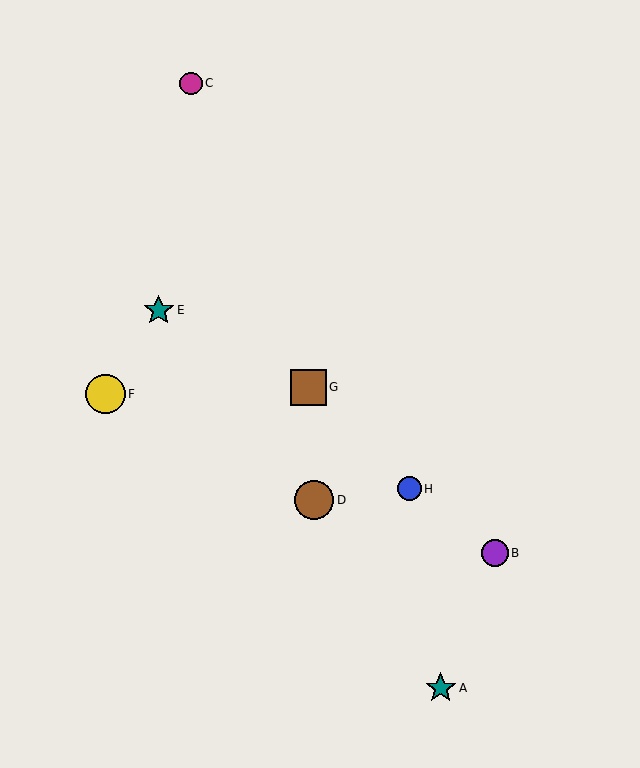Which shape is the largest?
The yellow circle (labeled F) is the largest.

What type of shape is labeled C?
Shape C is a magenta circle.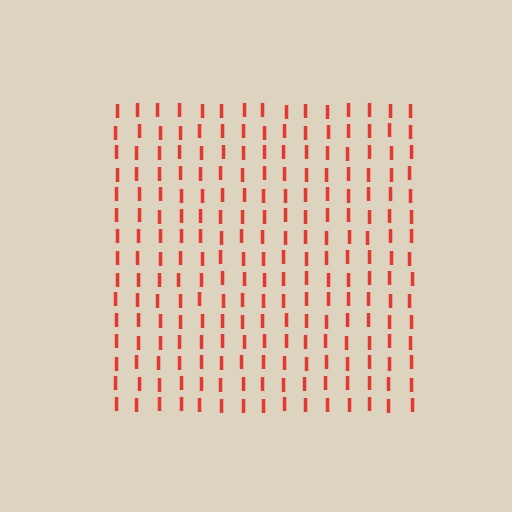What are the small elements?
The small elements are letter I's.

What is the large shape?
The large shape is a square.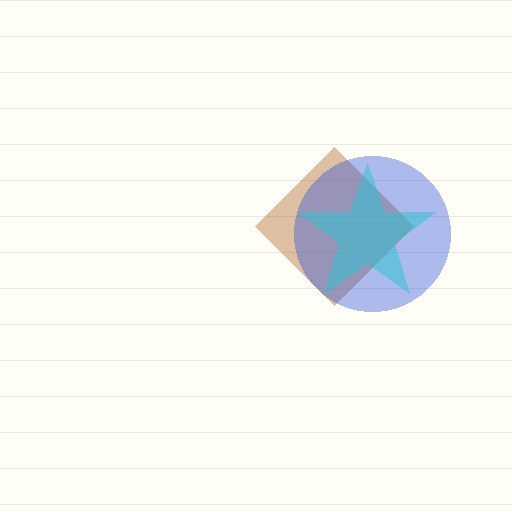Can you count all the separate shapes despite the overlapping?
Yes, there are 3 separate shapes.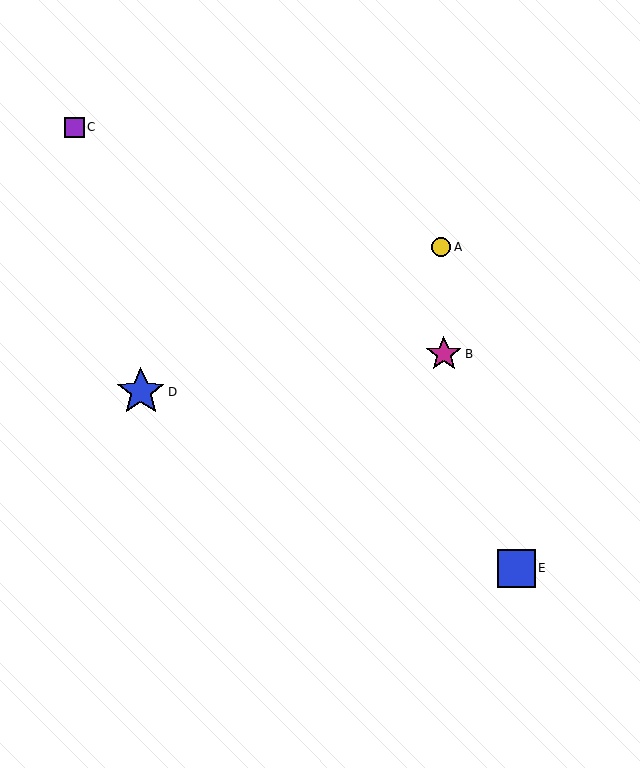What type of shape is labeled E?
Shape E is a blue square.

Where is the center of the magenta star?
The center of the magenta star is at (444, 354).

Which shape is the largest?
The blue star (labeled D) is the largest.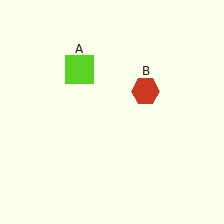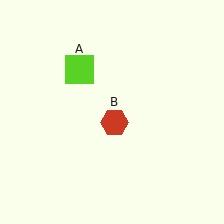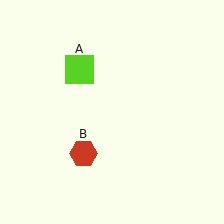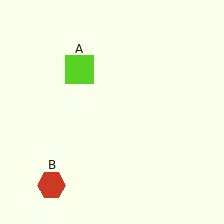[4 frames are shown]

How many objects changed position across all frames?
1 object changed position: red hexagon (object B).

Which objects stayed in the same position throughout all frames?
Lime square (object A) remained stationary.